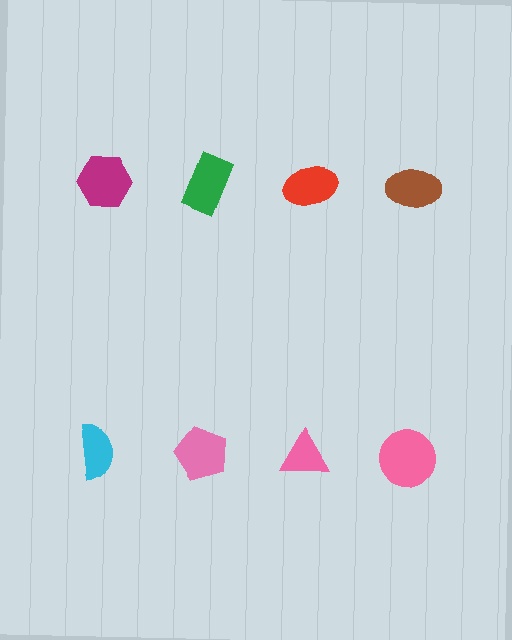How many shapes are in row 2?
4 shapes.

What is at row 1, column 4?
A brown ellipse.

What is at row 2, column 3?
A pink triangle.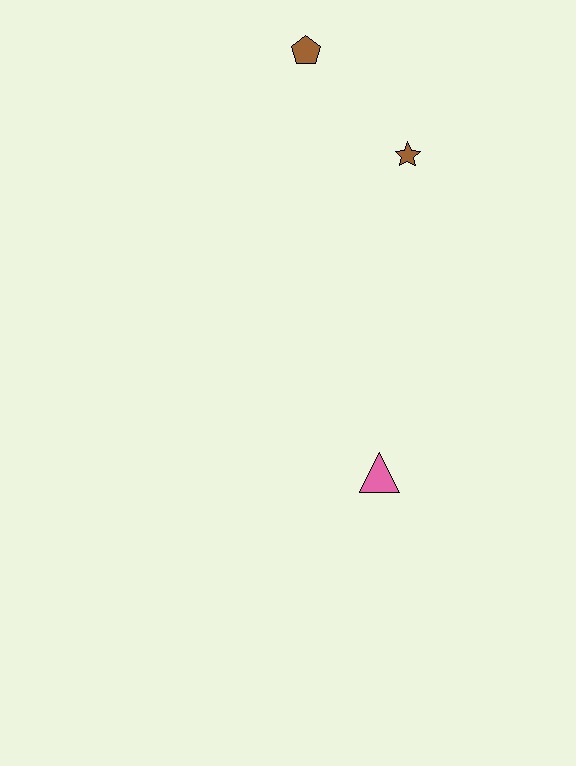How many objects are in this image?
There are 3 objects.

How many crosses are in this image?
There are no crosses.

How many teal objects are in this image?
There are no teal objects.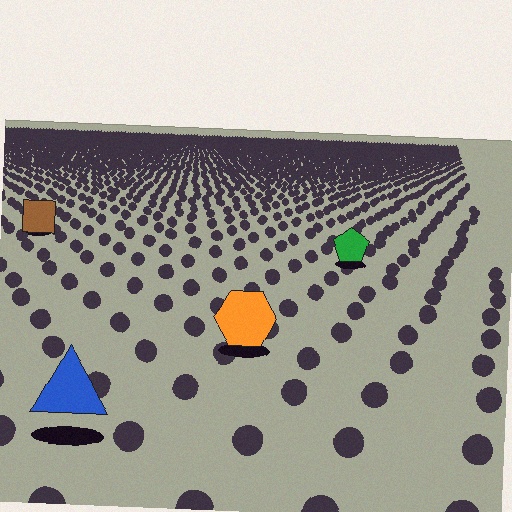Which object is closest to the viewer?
The blue triangle is closest. The texture marks near it are larger and more spread out.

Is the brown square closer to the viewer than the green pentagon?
No. The green pentagon is closer — you can tell from the texture gradient: the ground texture is coarser near it.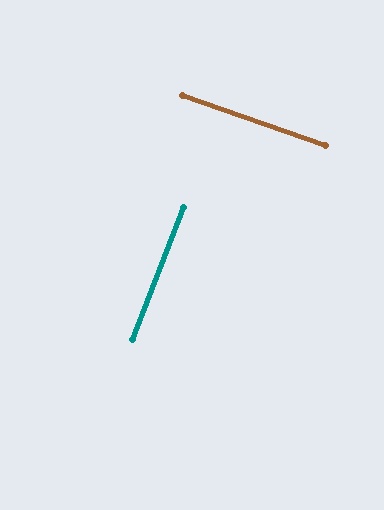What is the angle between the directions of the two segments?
Approximately 88 degrees.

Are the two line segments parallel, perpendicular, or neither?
Perpendicular — they meet at approximately 88°.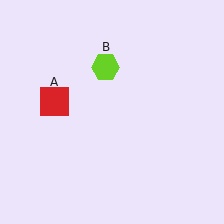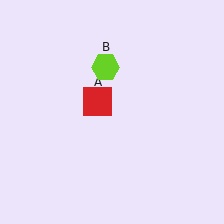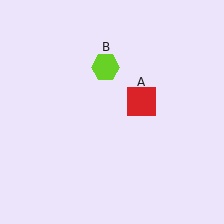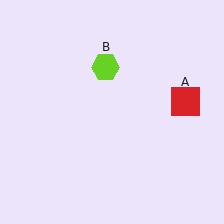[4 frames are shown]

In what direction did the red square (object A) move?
The red square (object A) moved right.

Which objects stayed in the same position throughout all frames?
Lime hexagon (object B) remained stationary.